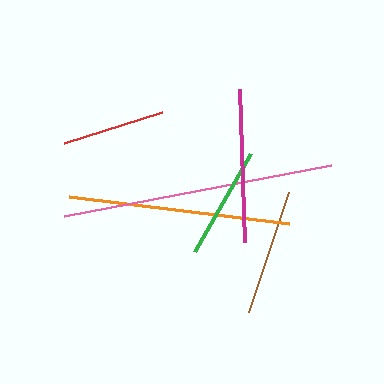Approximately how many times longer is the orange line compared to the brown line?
The orange line is approximately 1.8 times the length of the brown line.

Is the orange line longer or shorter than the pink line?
The pink line is longer than the orange line.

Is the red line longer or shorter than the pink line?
The pink line is longer than the red line.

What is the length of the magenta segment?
The magenta segment is approximately 154 pixels long.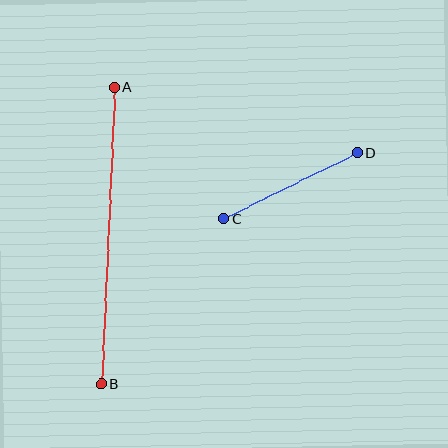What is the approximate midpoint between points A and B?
The midpoint is at approximately (108, 236) pixels.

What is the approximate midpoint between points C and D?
The midpoint is at approximately (290, 186) pixels.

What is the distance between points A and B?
The distance is approximately 297 pixels.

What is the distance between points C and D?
The distance is approximately 148 pixels.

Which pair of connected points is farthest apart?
Points A and B are farthest apart.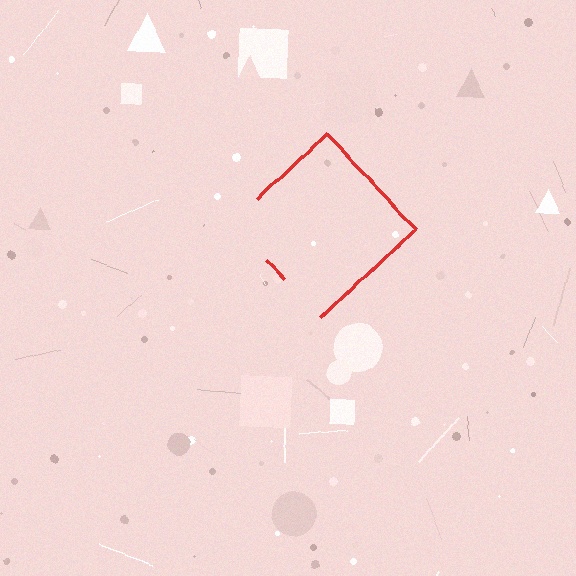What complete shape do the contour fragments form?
The contour fragments form a diamond.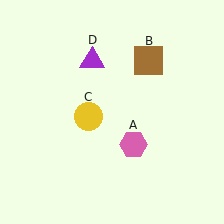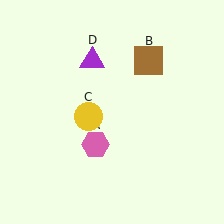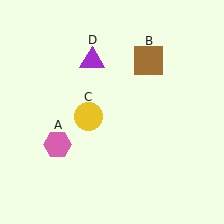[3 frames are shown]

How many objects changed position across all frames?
1 object changed position: pink hexagon (object A).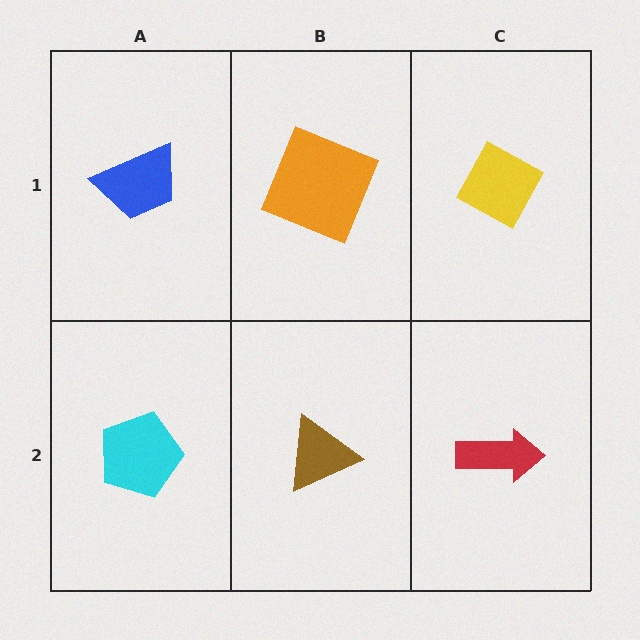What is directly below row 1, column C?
A red arrow.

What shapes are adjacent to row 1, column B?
A brown triangle (row 2, column B), a blue trapezoid (row 1, column A), a yellow diamond (row 1, column C).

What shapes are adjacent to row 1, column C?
A red arrow (row 2, column C), an orange square (row 1, column B).